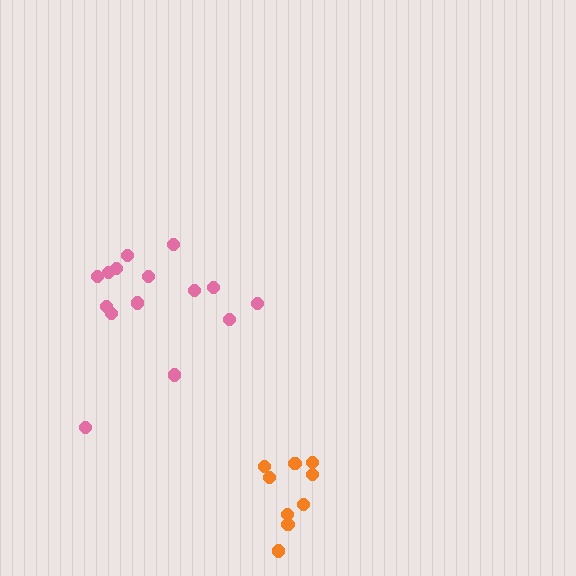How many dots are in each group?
Group 1: 15 dots, Group 2: 9 dots (24 total).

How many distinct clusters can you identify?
There are 2 distinct clusters.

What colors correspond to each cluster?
The clusters are colored: pink, orange.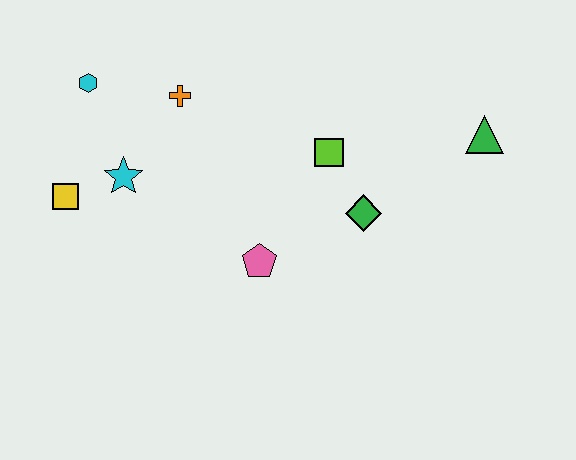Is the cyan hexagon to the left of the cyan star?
Yes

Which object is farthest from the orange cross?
The green triangle is farthest from the orange cross.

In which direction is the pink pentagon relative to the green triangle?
The pink pentagon is to the left of the green triangle.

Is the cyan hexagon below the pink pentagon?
No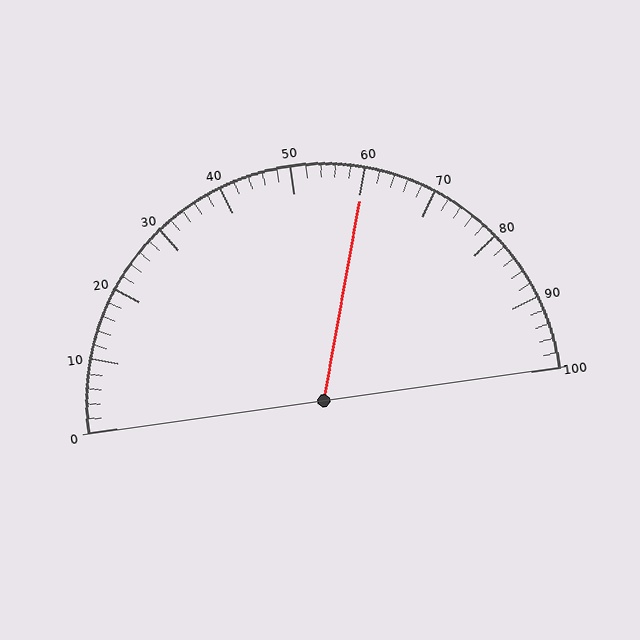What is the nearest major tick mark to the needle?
The nearest major tick mark is 60.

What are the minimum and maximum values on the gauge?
The gauge ranges from 0 to 100.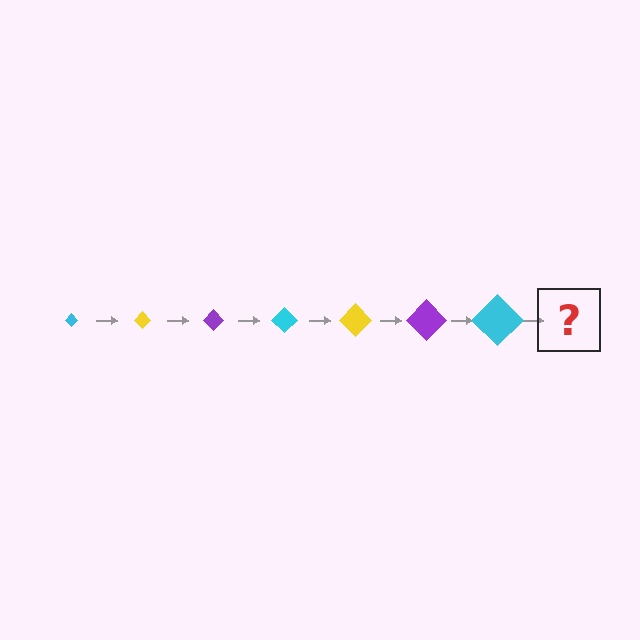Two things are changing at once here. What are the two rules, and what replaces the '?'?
The two rules are that the diamond grows larger each step and the color cycles through cyan, yellow, and purple. The '?' should be a yellow diamond, larger than the previous one.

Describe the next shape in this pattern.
It should be a yellow diamond, larger than the previous one.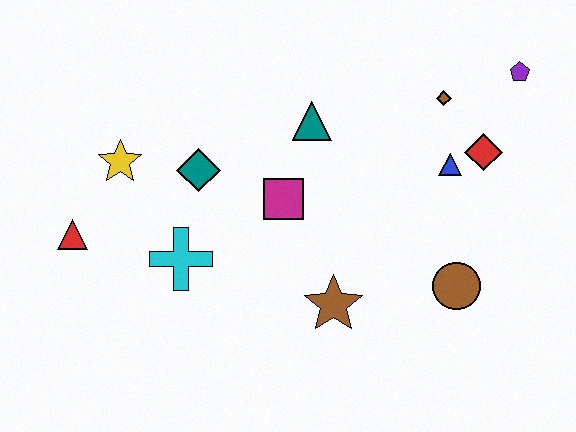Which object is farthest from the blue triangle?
The red triangle is farthest from the blue triangle.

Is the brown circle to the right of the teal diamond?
Yes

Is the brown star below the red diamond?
Yes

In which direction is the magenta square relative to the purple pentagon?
The magenta square is to the left of the purple pentagon.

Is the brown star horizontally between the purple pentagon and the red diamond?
No